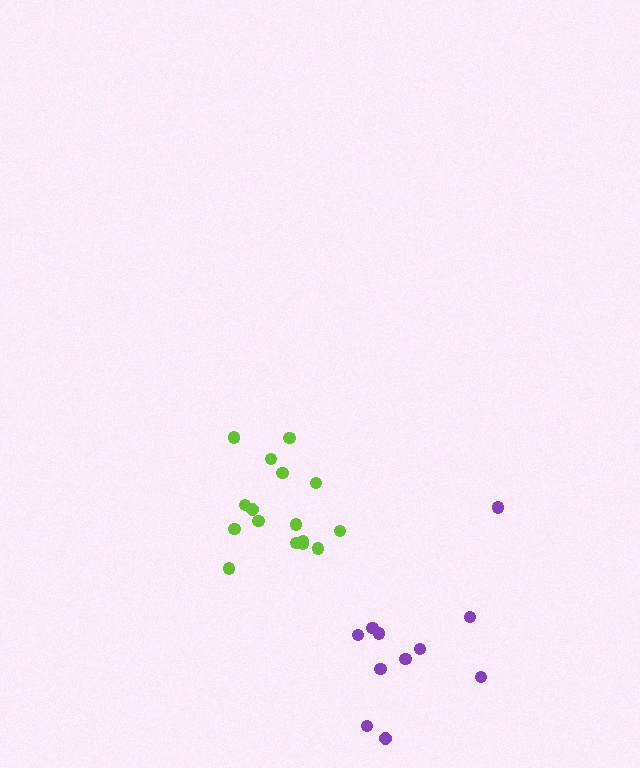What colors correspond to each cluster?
The clusters are colored: lime, purple.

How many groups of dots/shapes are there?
There are 2 groups.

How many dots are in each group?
Group 1: 16 dots, Group 2: 11 dots (27 total).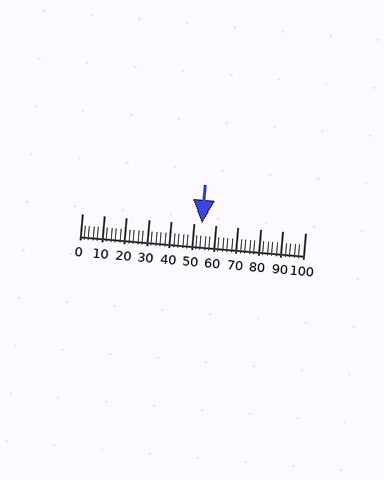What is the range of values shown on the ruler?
The ruler shows values from 0 to 100.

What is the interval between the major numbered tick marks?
The major tick marks are spaced 10 units apart.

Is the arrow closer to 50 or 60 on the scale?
The arrow is closer to 50.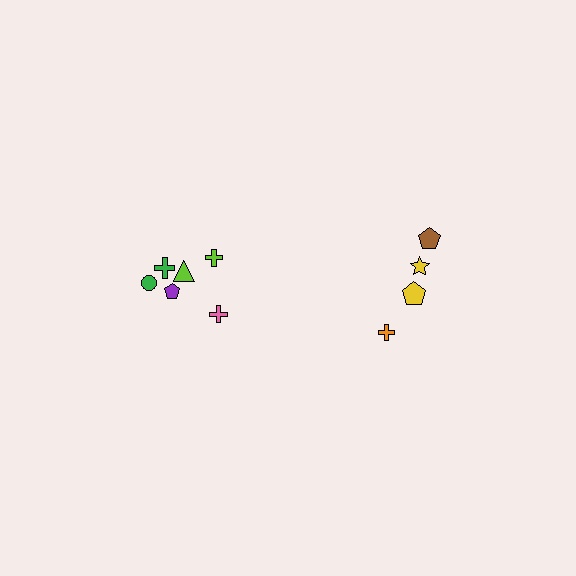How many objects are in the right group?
There are 4 objects.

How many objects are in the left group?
There are 6 objects.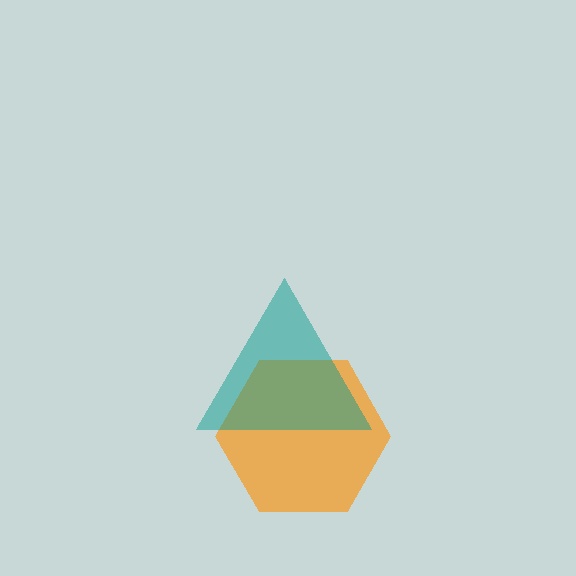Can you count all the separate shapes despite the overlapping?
Yes, there are 2 separate shapes.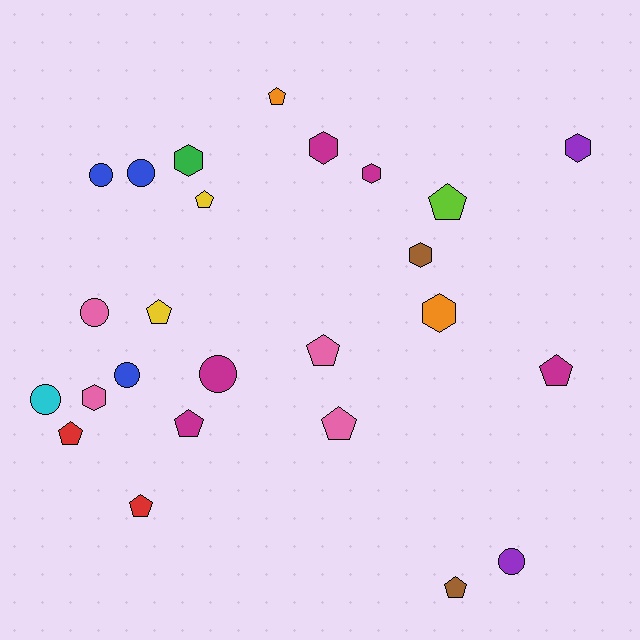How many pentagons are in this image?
There are 11 pentagons.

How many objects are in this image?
There are 25 objects.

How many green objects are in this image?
There is 1 green object.